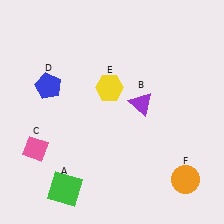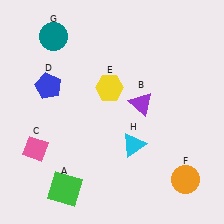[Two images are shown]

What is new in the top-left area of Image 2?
A teal circle (G) was added in the top-left area of Image 2.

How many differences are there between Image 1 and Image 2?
There are 2 differences between the two images.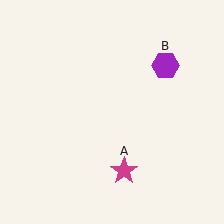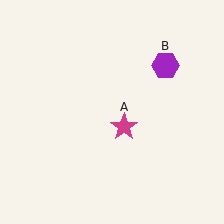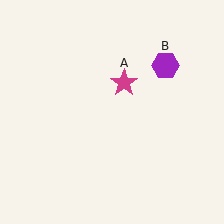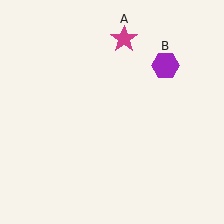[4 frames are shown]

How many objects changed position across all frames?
1 object changed position: magenta star (object A).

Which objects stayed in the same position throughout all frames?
Purple hexagon (object B) remained stationary.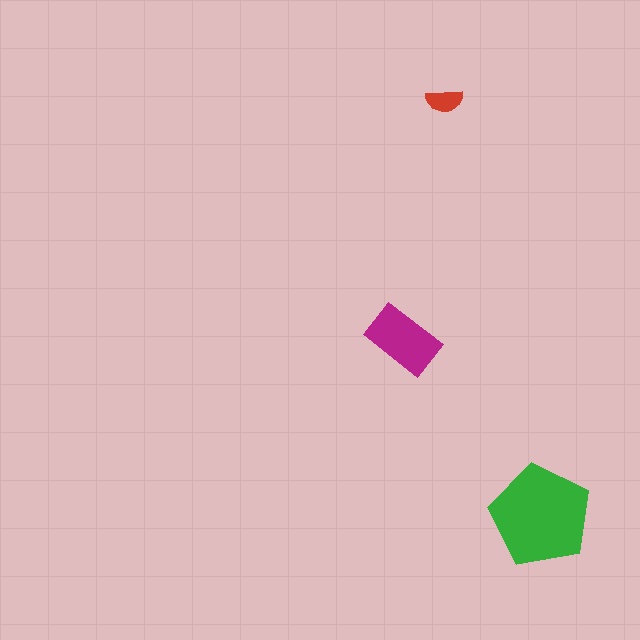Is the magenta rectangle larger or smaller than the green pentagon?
Smaller.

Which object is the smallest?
The red semicircle.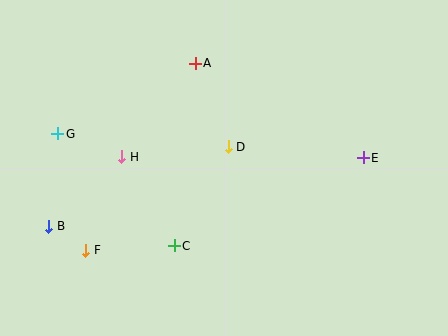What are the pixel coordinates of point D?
Point D is at (228, 147).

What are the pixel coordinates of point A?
Point A is at (195, 63).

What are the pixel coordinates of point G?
Point G is at (58, 134).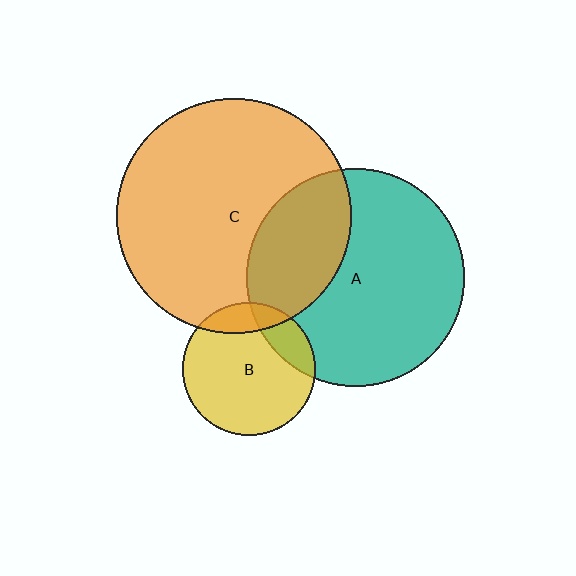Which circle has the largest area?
Circle C (orange).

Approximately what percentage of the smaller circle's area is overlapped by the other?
Approximately 20%.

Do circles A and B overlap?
Yes.